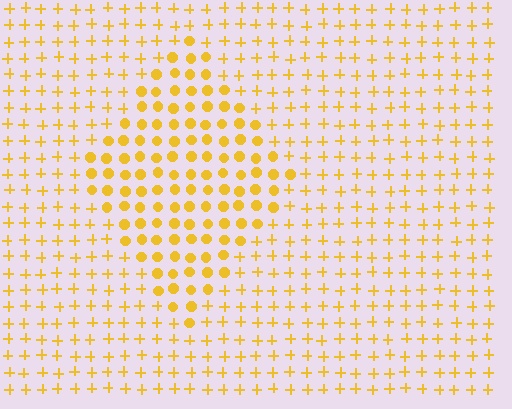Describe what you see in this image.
The image is filled with small yellow elements arranged in a uniform grid. A diamond-shaped region contains circles, while the surrounding area contains plus signs. The boundary is defined purely by the change in element shape.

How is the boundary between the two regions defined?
The boundary is defined by a change in element shape: circles inside vs. plus signs outside. All elements share the same color and spacing.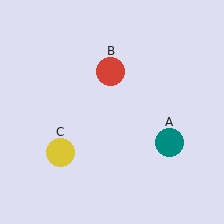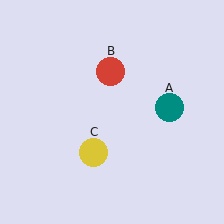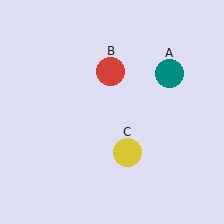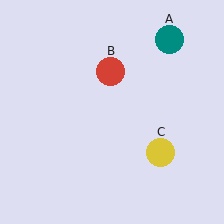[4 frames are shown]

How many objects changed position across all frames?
2 objects changed position: teal circle (object A), yellow circle (object C).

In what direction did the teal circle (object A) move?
The teal circle (object A) moved up.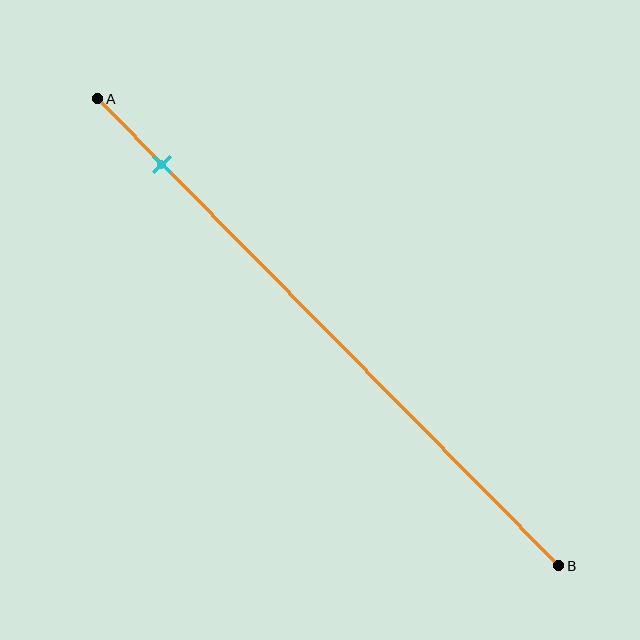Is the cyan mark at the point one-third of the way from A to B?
No, the mark is at about 15% from A, not at the 33% one-third point.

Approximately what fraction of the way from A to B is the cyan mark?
The cyan mark is approximately 15% of the way from A to B.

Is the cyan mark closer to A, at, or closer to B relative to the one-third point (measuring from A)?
The cyan mark is closer to point A than the one-third point of segment AB.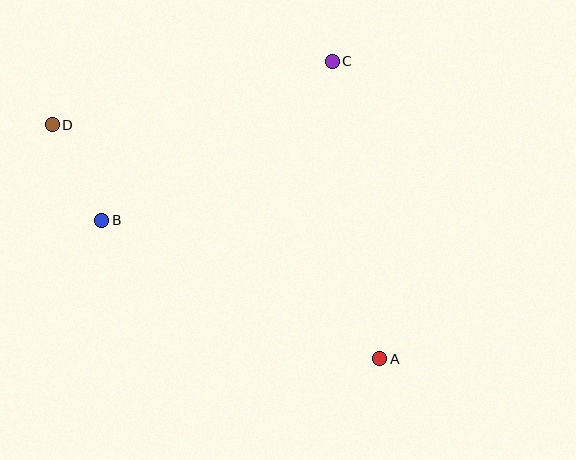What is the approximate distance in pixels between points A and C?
The distance between A and C is approximately 301 pixels.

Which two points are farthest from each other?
Points A and D are farthest from each other.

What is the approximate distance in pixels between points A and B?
The distance between A and B is approximately 311 pixels.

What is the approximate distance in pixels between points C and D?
The distance between C and D is approximately 287 pixels.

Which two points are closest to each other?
Points B and D are closest to each other.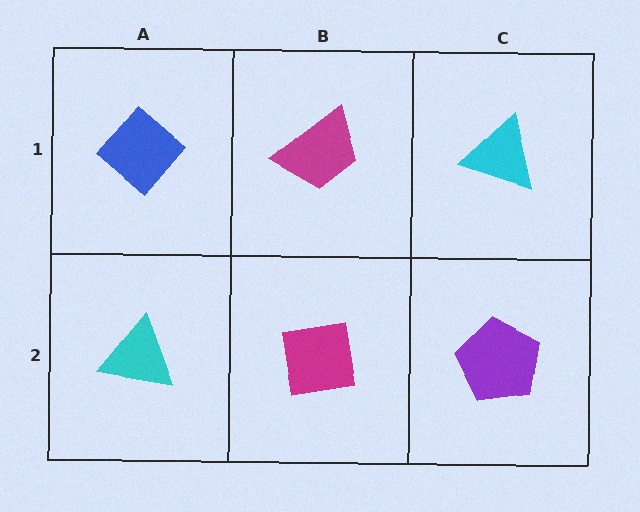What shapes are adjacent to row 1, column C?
A purple pentagon (row 2, column C), a magenta trapezoid (row 1, column B).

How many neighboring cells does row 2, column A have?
2.